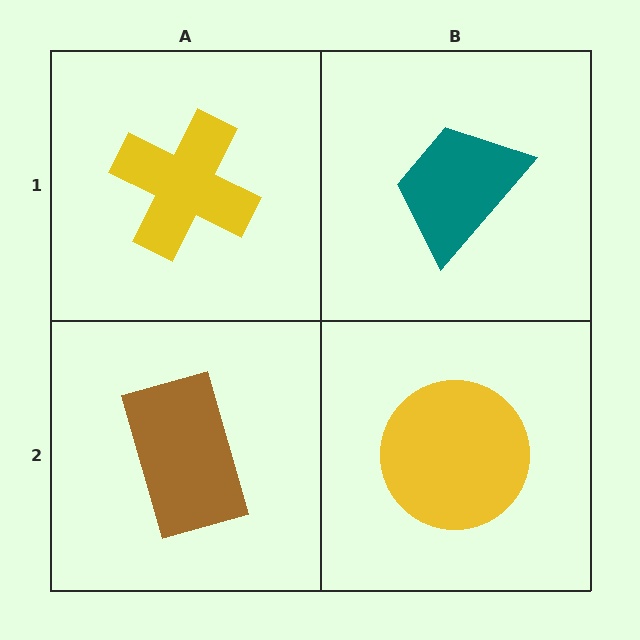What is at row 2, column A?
A brown rectangle.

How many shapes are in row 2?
2 shapes.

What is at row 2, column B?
A yellow circle.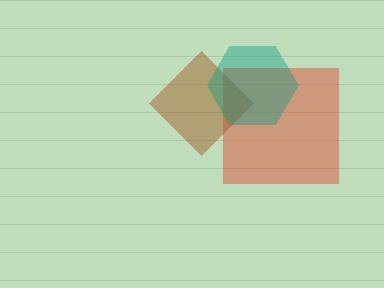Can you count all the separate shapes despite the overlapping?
Yes, there are 3 separate shapes.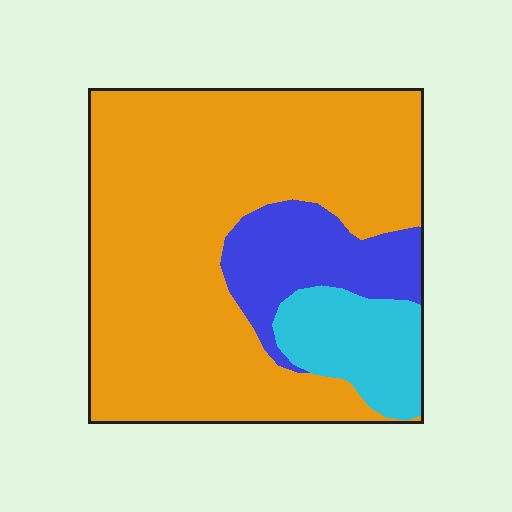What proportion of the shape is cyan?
Cyan takes up about one eighth (1/8) of the shape.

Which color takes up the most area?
Orange, at roughly 70%.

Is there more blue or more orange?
Orange.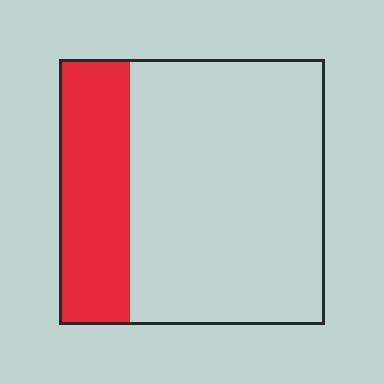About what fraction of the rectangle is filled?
About one quarter (1/4).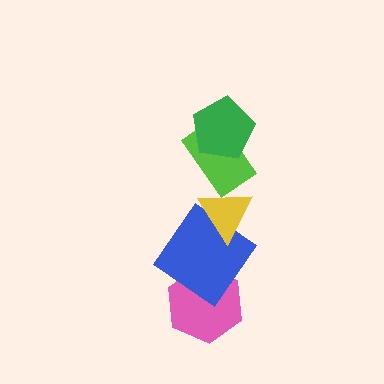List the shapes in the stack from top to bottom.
From top to bottom: the green pentagon, the lime rectangle, the yellow triangle, the blue diamond, the pink hexagon.